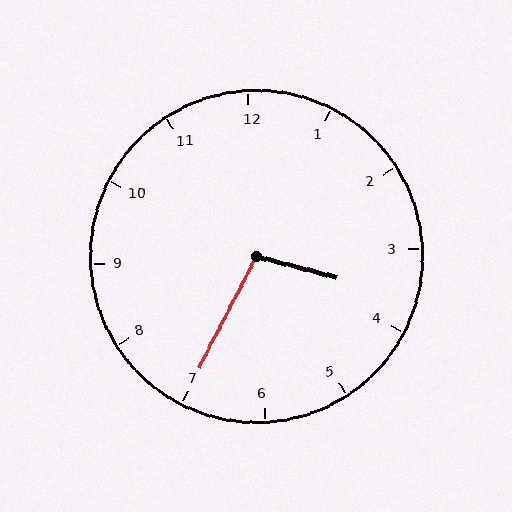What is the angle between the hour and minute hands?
Approximately 102 degrees.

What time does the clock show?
3:35.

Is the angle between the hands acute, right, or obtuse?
It is obtuse.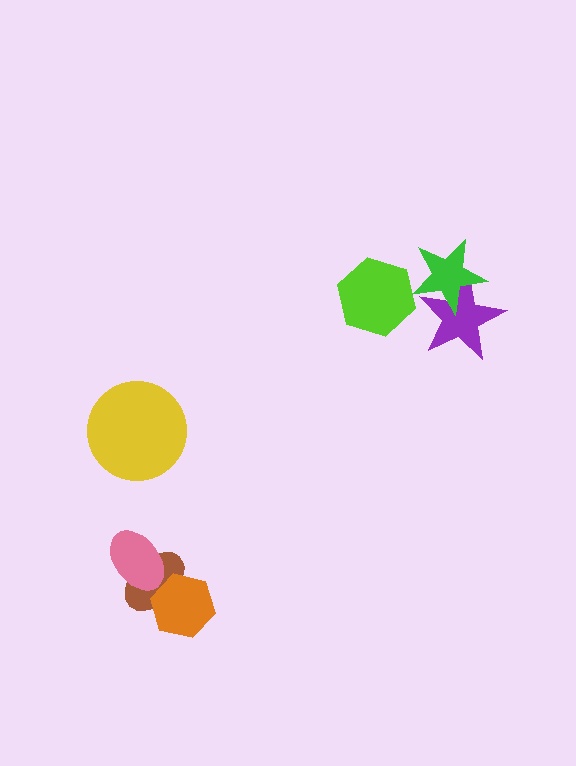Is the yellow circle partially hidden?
No, no other shape covers it.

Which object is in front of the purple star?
The green star is in front of the purple star.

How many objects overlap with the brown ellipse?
2 objects overlap with the brown ellipse.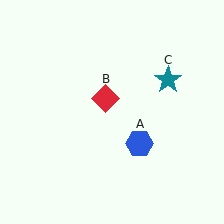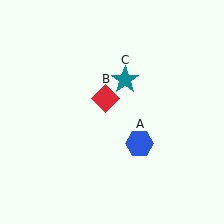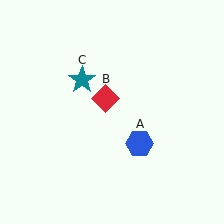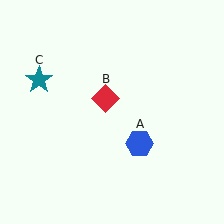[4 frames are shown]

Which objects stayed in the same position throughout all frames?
Blue hexagon (object A) and red diamond (object B) remained stationary.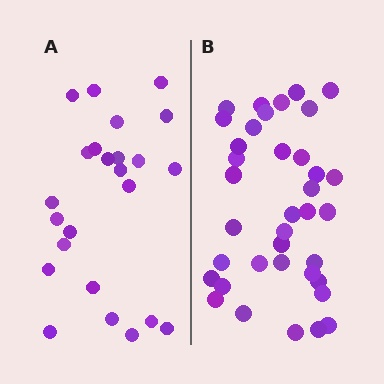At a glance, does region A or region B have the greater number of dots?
Region B (the right region) has more dots.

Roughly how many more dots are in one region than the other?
Region B has approximately 15 more dots than region A.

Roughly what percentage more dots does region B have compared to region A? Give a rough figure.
About 55% more.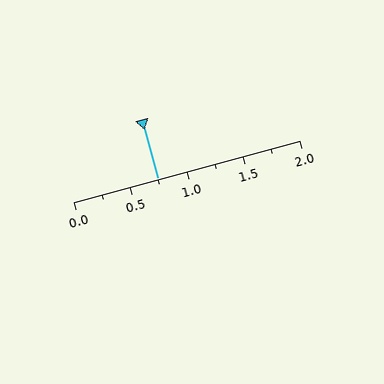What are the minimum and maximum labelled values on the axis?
The axis runs from 0.0 to 2.0.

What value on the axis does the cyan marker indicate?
The marker indicates approximately 0.75.